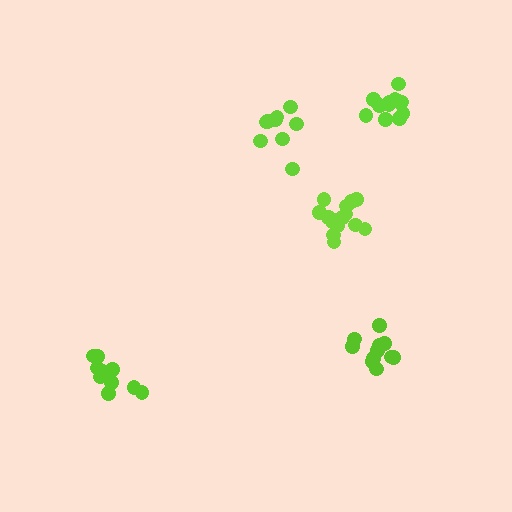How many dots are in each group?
Group 1: 13 dots, Group 2: 9 dots, Group 3: 15 dots, Group 4: 11 dots, Group 5: 11 dots (59 total).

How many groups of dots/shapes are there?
There are 5 groups.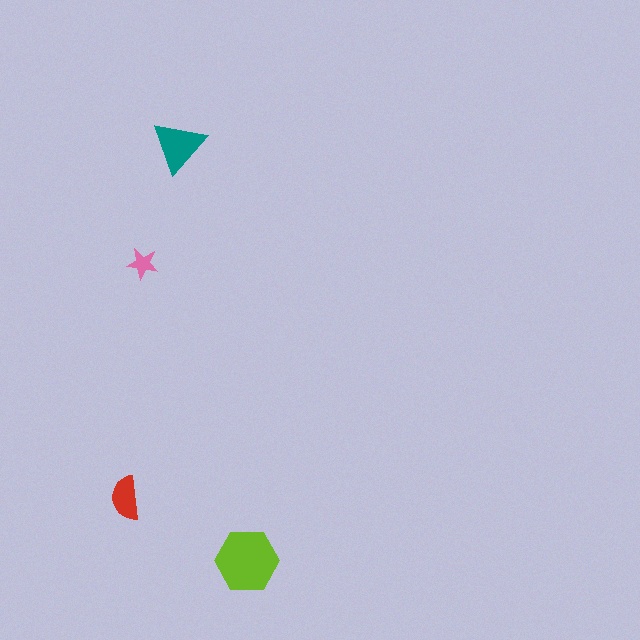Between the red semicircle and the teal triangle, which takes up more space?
The teal triangle.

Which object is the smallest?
The pink star.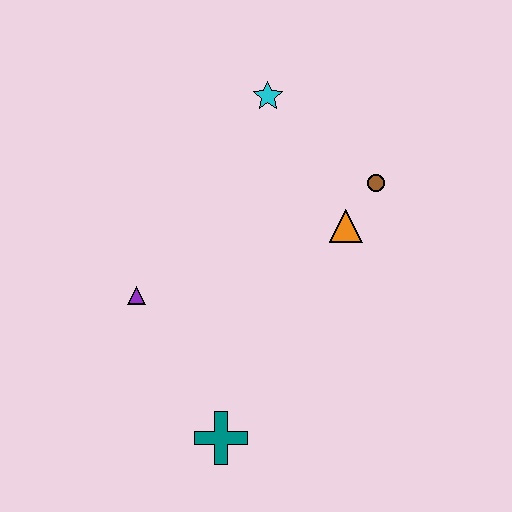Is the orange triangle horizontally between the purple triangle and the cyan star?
No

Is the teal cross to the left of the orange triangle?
Yes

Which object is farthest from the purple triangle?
The brown circle is farthest from the purple triangle.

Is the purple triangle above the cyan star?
No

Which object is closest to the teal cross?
The purple triangle is closest to the teal cross.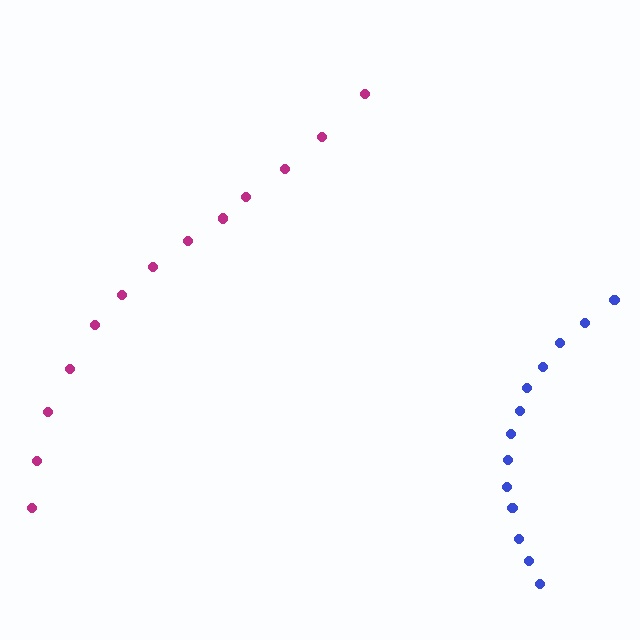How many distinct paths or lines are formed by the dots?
There are 2 distinct paths.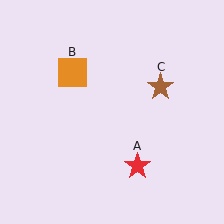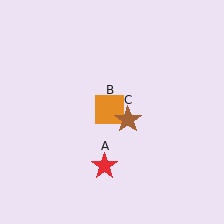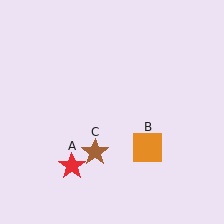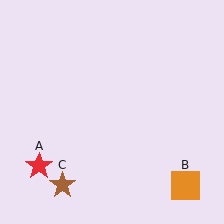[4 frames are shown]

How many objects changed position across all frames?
3 objects changed position: red star (object A), orange square (object B), brown star (object C).